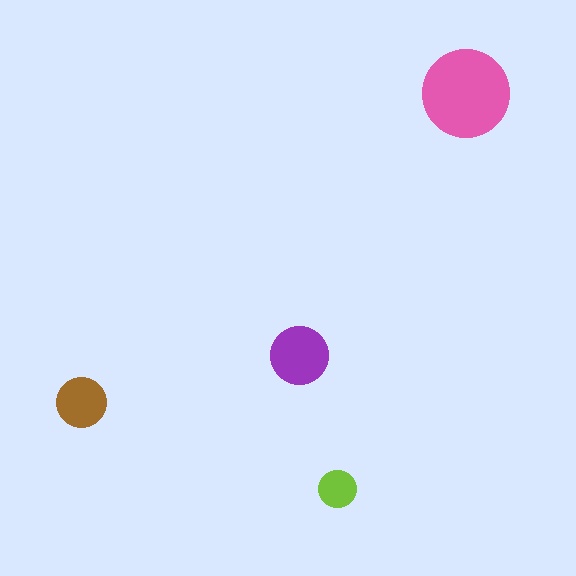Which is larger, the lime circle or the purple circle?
The purple one.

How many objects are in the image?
There are 4 objects in the image.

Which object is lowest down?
The lime circle is bottommost.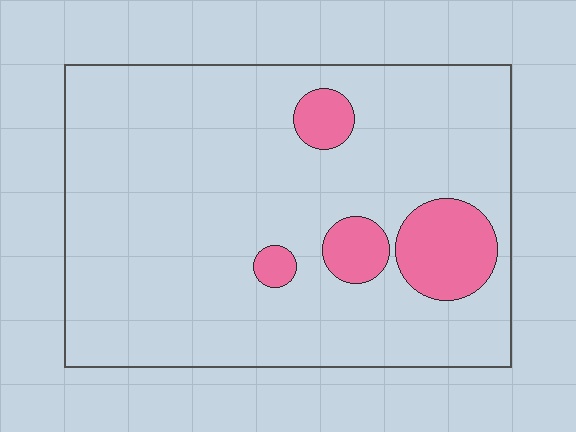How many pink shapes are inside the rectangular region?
4.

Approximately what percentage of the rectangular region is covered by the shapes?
Approximately 10%.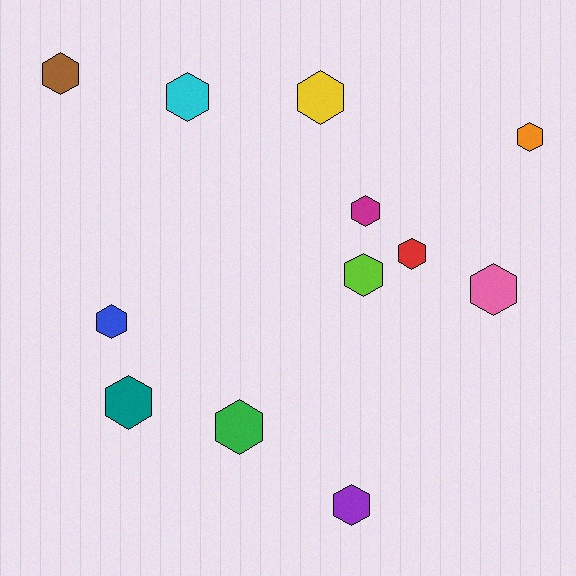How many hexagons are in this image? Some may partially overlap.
There are 12 hexagons.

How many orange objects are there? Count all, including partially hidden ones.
There is 1 orange object.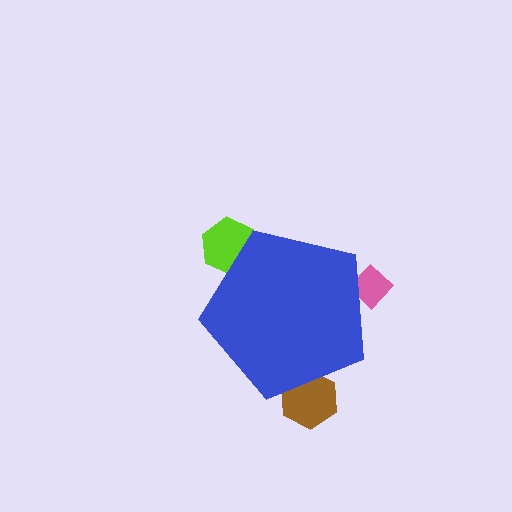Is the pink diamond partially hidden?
Yes, the pink diamond is partially hidden behind the blue pentagon.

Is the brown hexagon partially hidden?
Yes, the brown hexagon is partially hidden behind the blue pentagon.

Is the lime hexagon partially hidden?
Yes, the lime hexagon is partially hidden behind the blue pentagon.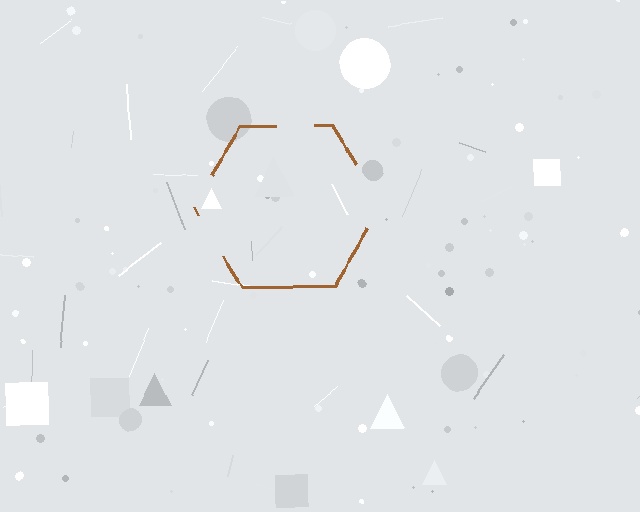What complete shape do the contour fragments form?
The contour fragments form a hexagon.